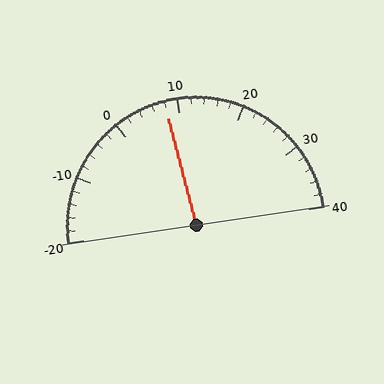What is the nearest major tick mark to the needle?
The nearest major tick mark is 10.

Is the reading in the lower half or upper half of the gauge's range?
The reading is in the lower half of the range (-20 to 40).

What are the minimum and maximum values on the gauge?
The gauge ranges from -20 to 40.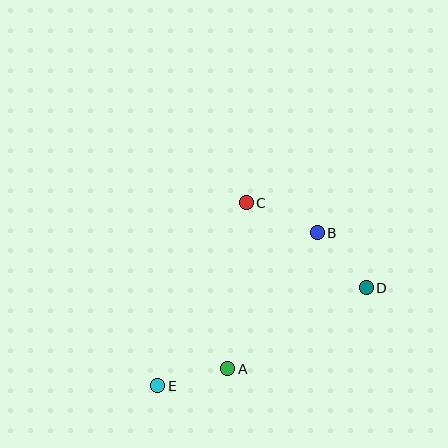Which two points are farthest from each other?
Points D and E are farthest from each other.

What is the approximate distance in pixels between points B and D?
The distance between B and D is approximately 73 pixels.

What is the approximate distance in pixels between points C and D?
The distance between C and D is approximately 147 pixels.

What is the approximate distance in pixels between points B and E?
The distance between B and E is approximately 221 pixels.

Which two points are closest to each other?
Points A and E are closest to each other.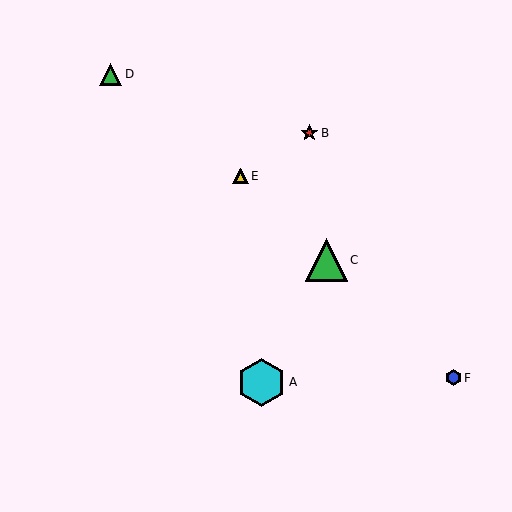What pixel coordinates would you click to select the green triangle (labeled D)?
Click at (111, 74) to select the green triangle D.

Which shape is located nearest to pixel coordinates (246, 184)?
The yellow triangle (labeled E) at (241, 176) is nearest to that location.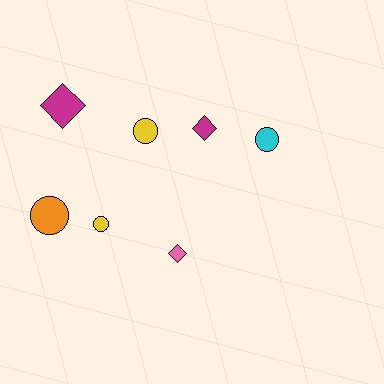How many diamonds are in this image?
There are 3 diamonds.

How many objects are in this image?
There are 7 objects.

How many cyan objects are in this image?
There is 1 cyan object.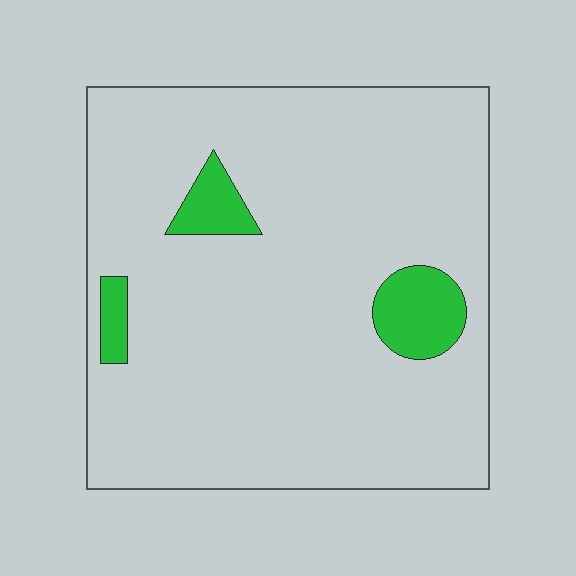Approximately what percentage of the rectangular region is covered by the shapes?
Approximately 10%.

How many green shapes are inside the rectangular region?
3.